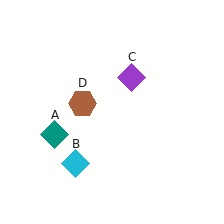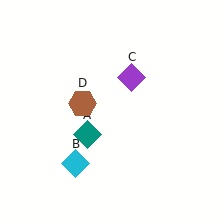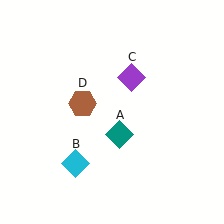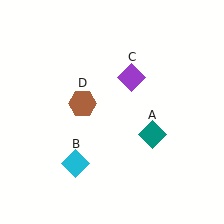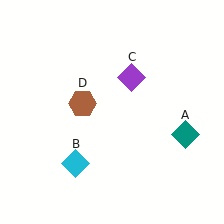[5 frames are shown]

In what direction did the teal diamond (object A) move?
The teal diamond (object A) moved right.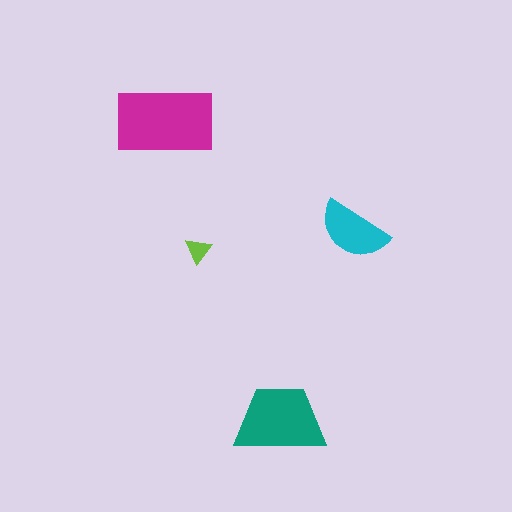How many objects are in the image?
There are 4 objects in the image.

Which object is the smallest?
The lime triangle.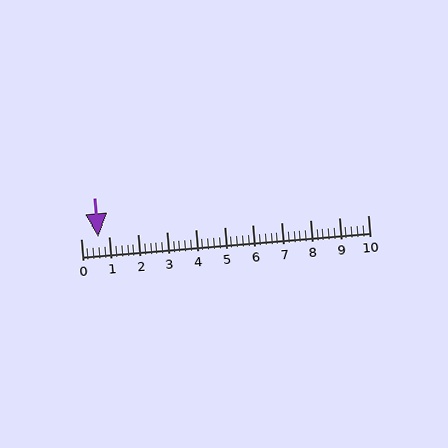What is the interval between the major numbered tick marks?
The major tick marks are spaced 1 units apart.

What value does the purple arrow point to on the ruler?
The purple arrow points to approximately 0.6.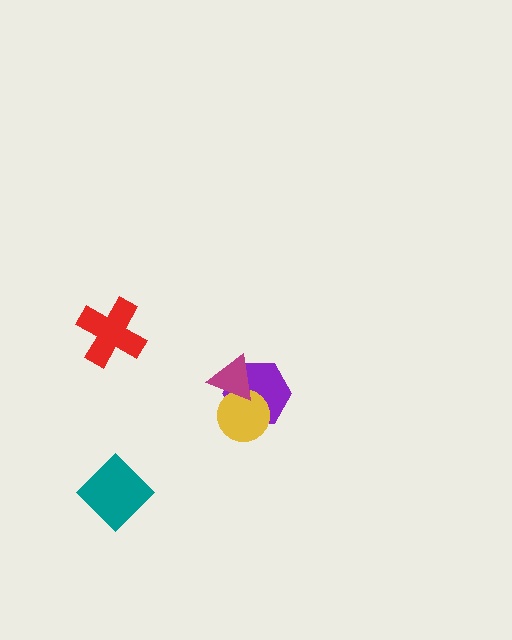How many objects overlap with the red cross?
0 objects overlap with the red cross.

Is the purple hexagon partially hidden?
Yes, it is partially covered by another shape.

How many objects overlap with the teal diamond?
0 objects overlap with the teal diamond.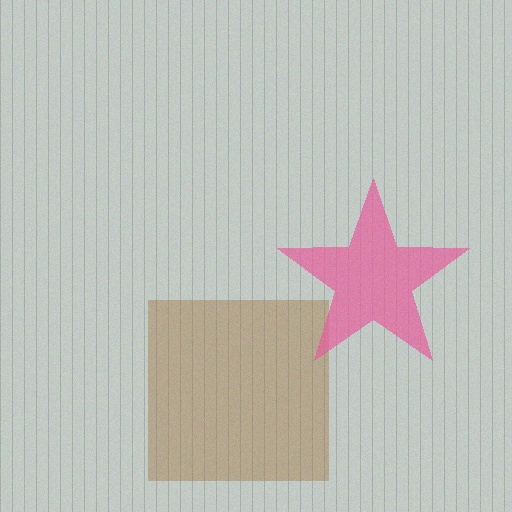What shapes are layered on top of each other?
The layered shapes are: a brown square, a pink star.